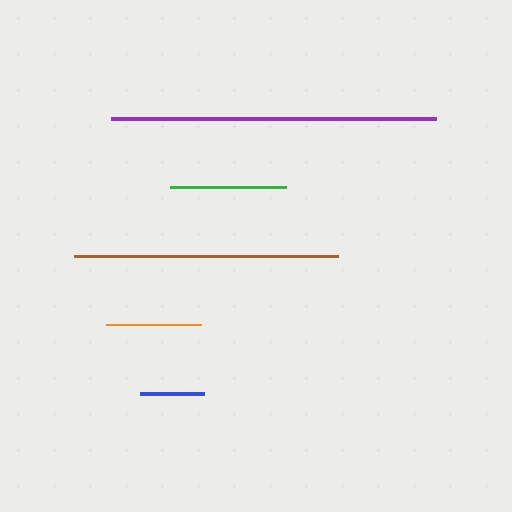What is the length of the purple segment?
The purple segment is approximately 325 pixels long.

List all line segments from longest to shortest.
From longest to shortest: purple, brown, green, orange, blue.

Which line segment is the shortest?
The blue line is the shortest at approximately 64 pixels.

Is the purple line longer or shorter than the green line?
The purple line is longer than the green line.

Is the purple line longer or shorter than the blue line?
The purple line is longer than the blue line.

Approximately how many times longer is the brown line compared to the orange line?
The brown line is approximately 2.8 times the length of the orange line.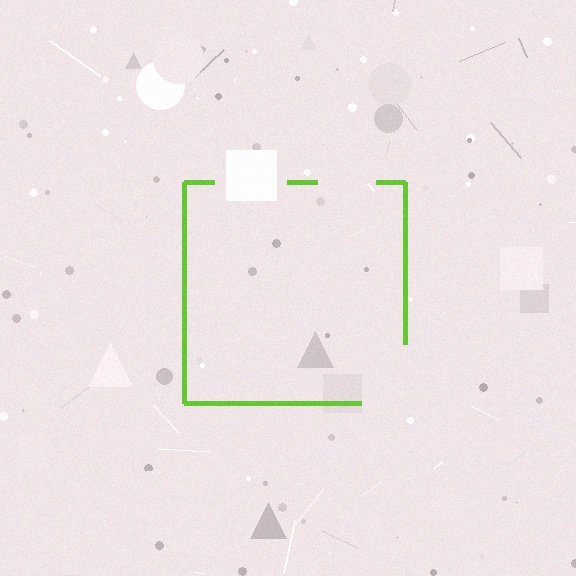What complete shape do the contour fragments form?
The contour fragments form a square.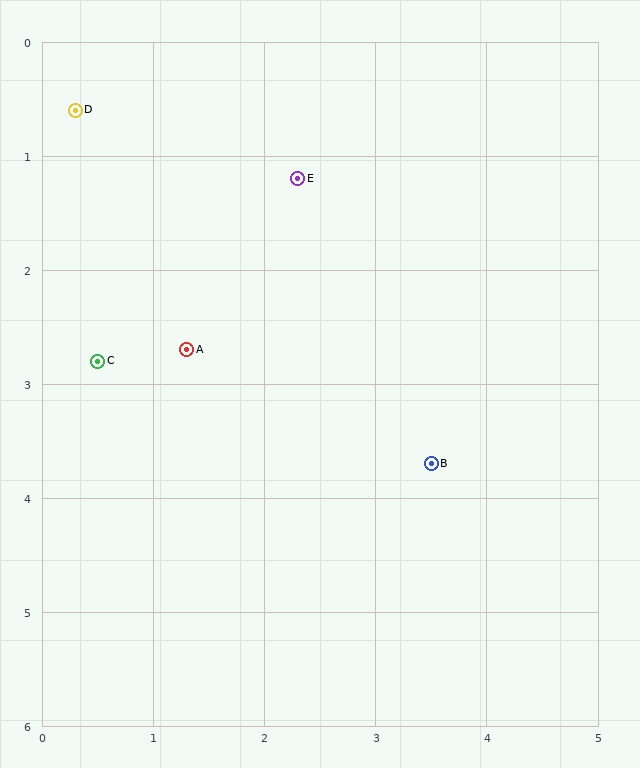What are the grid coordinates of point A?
Point A is at approximately (1.3, 2.7).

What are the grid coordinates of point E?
Point E is at approximately (2.3, 1.2).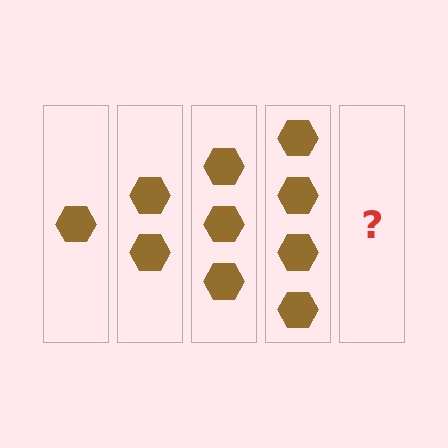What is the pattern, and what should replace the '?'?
The pattern is that each step adds one more hexagon. The '?' should be 5 hexagons.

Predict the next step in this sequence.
The next step is 5 hexagons.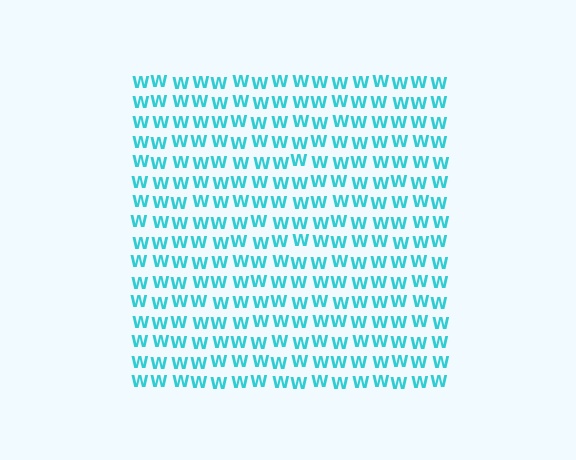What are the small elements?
The small elements are letter W's.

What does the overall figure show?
The overall figure shows a square.